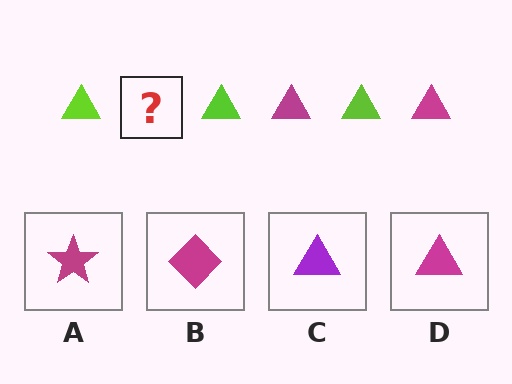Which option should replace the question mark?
Option D.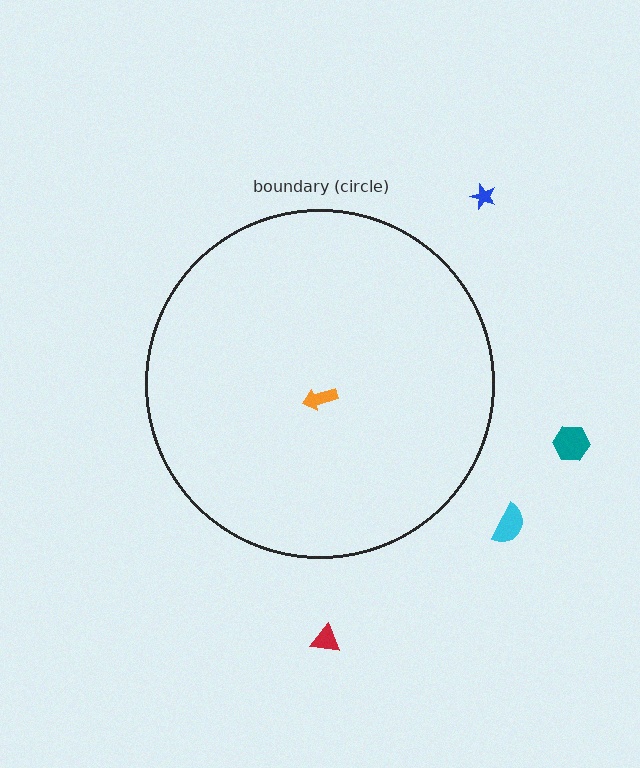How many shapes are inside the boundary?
1 inside, 4 outside.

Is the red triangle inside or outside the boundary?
Outside.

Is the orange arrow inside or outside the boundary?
Inside.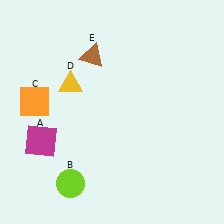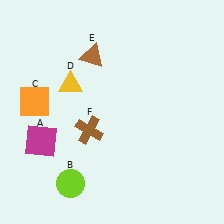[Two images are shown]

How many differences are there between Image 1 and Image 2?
There is 1 difference between the two images.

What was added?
A brown cross (F) was added in Image 2.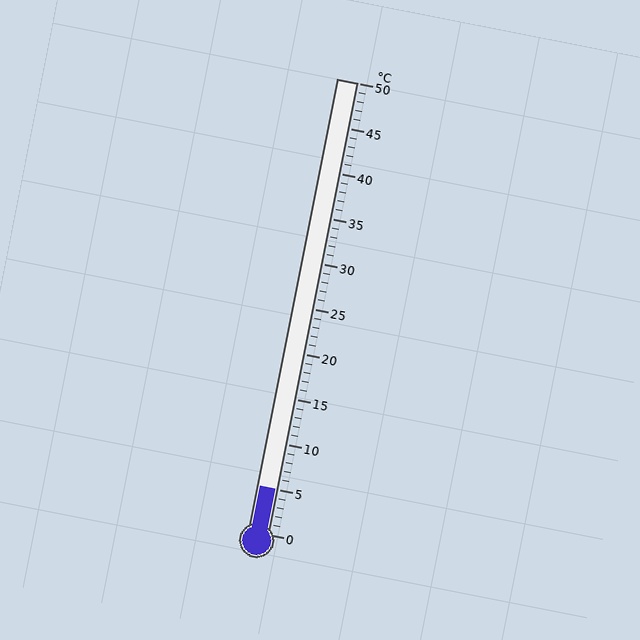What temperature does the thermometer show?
The thermometer shows approximately 5°C.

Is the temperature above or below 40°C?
The temperature is below 40°C.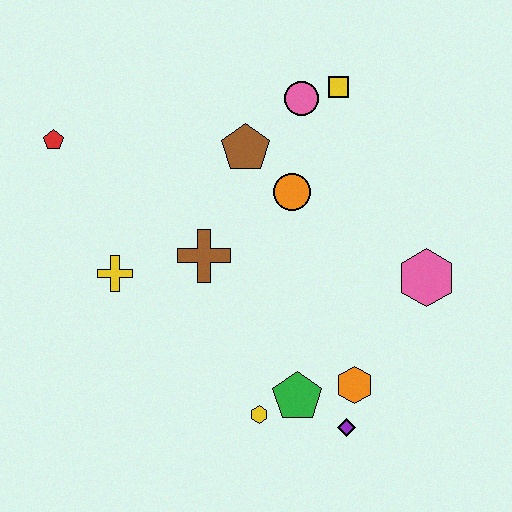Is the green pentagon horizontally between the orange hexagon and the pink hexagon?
No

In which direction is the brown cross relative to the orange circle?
The brown cross is to the left of the orange circle.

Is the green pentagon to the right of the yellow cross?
Yes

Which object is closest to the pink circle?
The yellow square is closest to the pink circle.